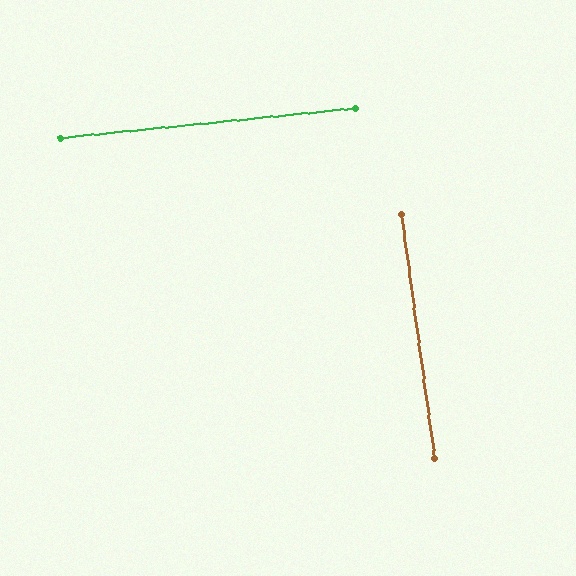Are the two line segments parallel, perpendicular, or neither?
Perpendicular — they meet at approximately 88°.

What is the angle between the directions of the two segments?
Approximately 88 degrees.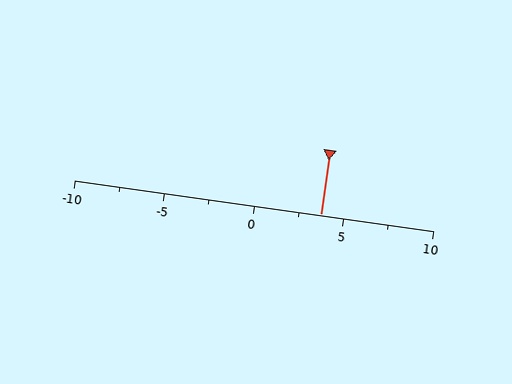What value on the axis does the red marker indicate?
The marker indicates approximately 3.8.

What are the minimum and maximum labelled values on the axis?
The axis runs from -10 to 10.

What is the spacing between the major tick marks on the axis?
The major ticks are spaced 5 apart.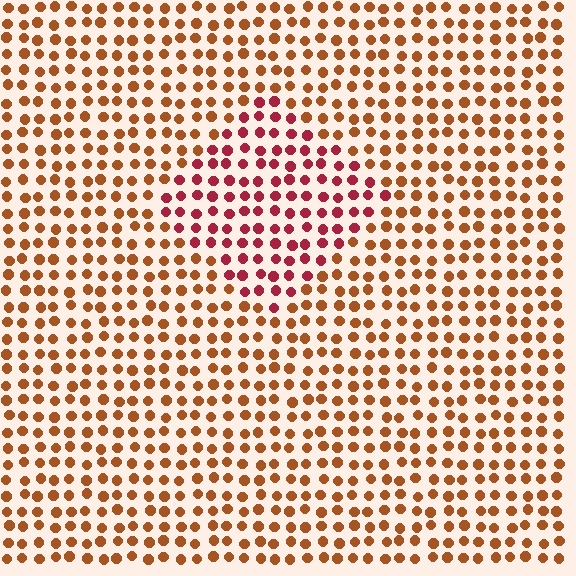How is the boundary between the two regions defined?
The boundary is defined purely by a slight shift in hue (about 37 degrees). Spacing, size, and orientation are identical on both sides.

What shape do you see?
I see a diamond.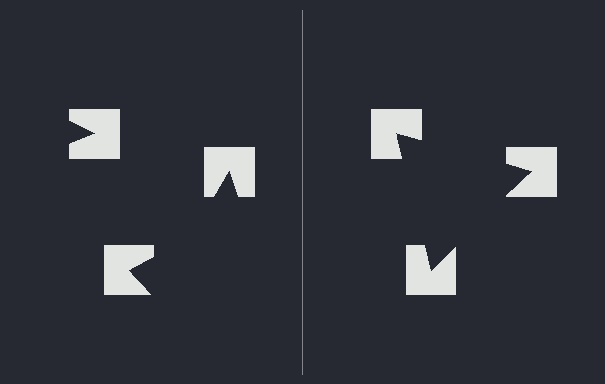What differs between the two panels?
The notched squares are positioned identically on both sides; only the wedge orientations differ. On the right they align to a triangle; on the left they are misaligned.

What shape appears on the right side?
An illusory triangle.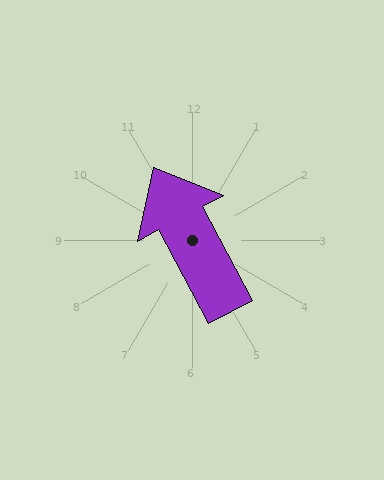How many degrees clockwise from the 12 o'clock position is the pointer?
Approximately 332 degrees.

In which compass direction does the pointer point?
Northwest.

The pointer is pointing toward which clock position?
Roughly 11 o'clock.